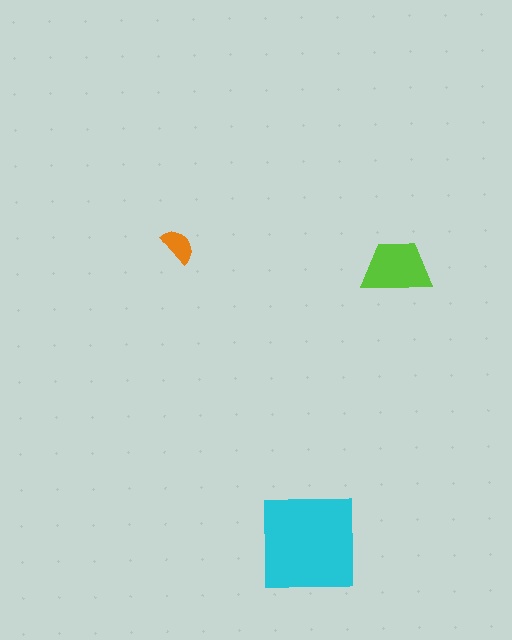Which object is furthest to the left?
The orange semicircle is leftmost.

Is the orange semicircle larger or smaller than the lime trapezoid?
Smaller.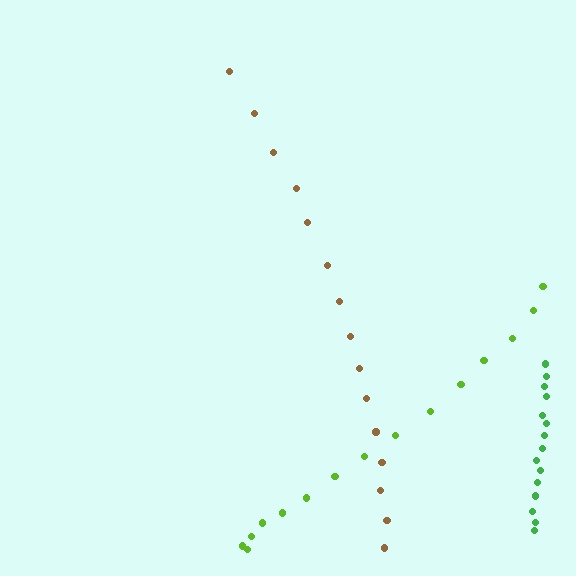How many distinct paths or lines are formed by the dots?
There are 3 distinct paths.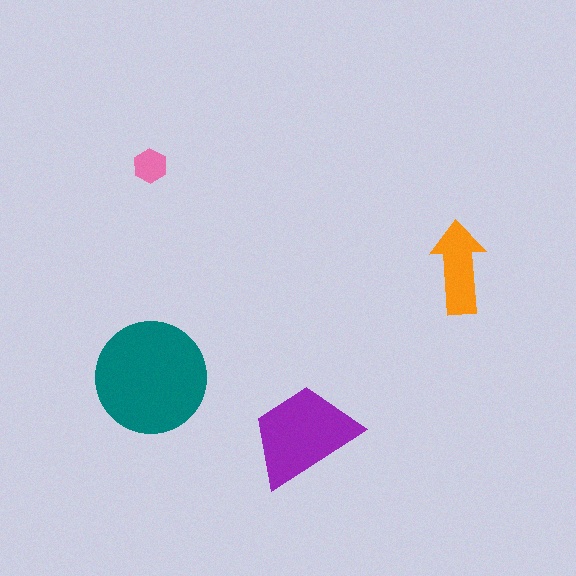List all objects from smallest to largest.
The pink hexagon, the orange arrow, the purple trapezoid, the teal circle.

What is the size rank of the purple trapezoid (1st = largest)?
2nd.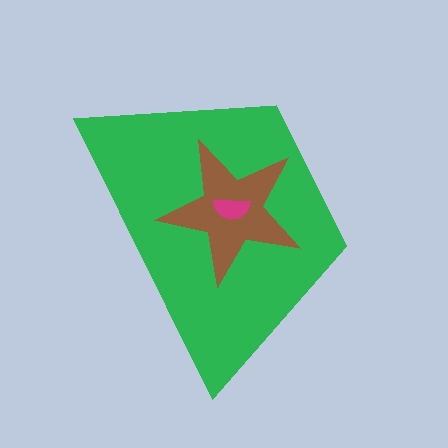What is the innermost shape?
The magenta semicircle.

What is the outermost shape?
The green trapezoid.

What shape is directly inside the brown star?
The magenta semicircle.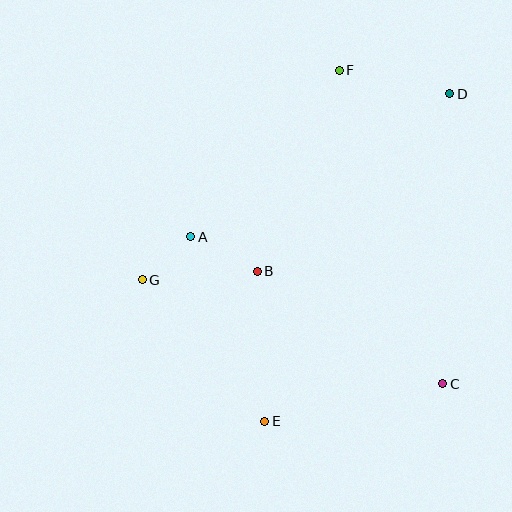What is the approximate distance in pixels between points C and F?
The distance between C and F is approximately 330 pixels.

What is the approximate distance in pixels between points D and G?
The distance between D and G is approximately 359 pixels.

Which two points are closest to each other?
Points A and G are closest to each other.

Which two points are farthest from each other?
Points D and E are farthest from each other.